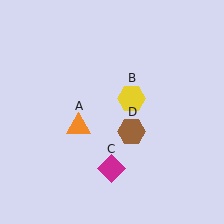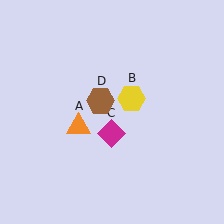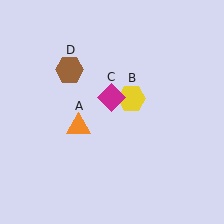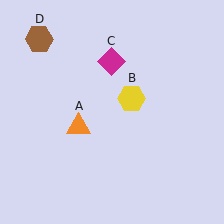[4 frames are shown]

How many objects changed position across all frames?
2 objects changed position: magenta diamond (object C), brown hexagon (object D).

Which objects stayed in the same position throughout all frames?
Orange triangle (object A) and yellow hexagon (object B) remained stationary.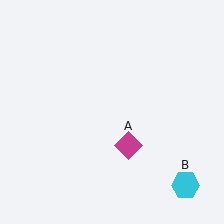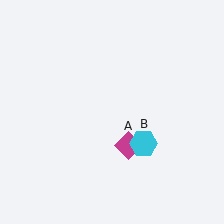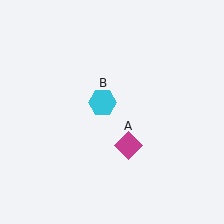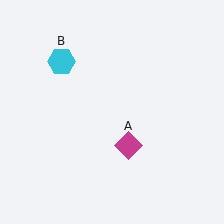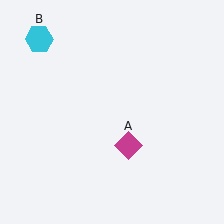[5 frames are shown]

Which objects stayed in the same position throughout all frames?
Magenta diamond (object A) remained stationary.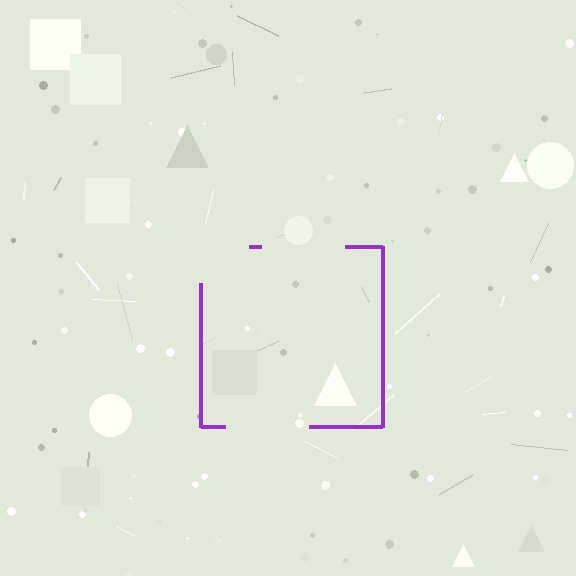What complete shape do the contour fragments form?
The contour fragments form a square.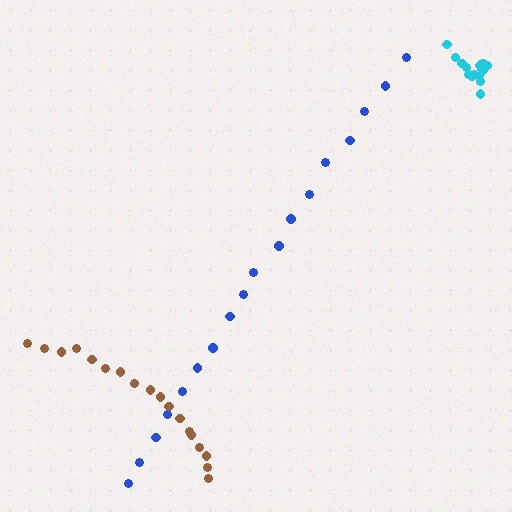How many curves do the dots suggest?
There are 3 distinct paths.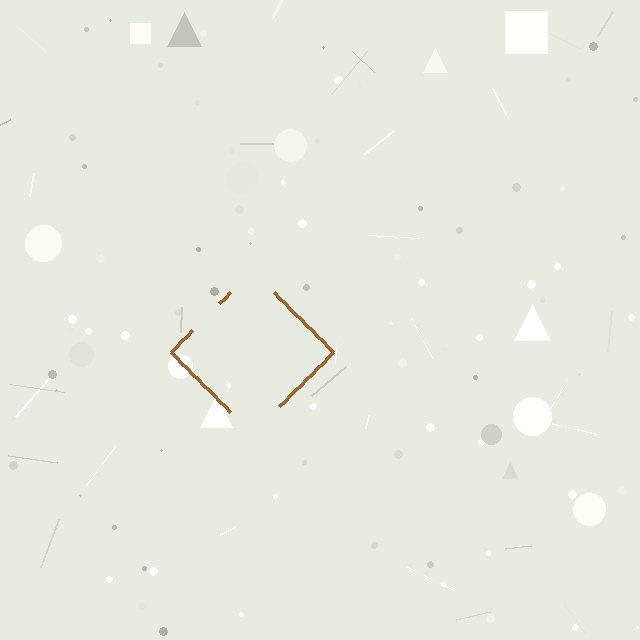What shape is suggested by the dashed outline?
The dashed outline suggests a diamond.